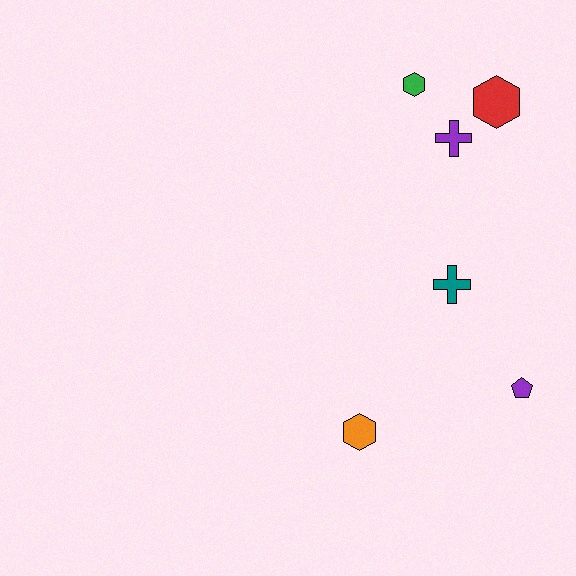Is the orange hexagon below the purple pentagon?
Yes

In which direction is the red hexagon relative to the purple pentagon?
The red hexagon is above the purple pentagon.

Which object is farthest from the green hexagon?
The orange hexagon is farthest from the green hexagon.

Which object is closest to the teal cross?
The purple pentagon is closest to the teal cross.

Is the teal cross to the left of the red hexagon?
Yes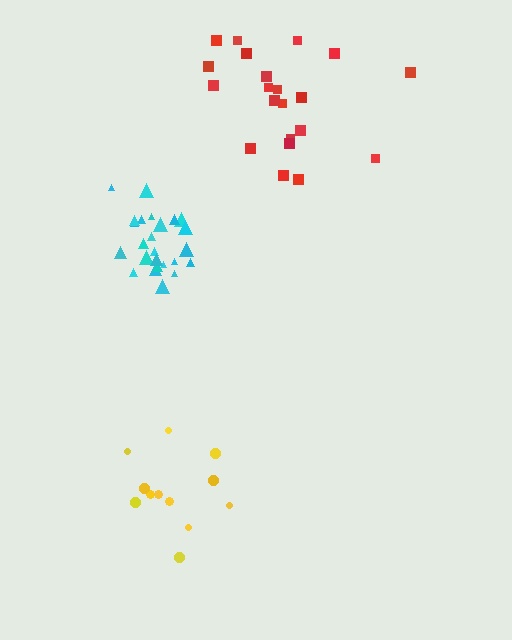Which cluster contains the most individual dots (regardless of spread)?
Cyan (25).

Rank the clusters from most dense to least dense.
cyan, yellow, red.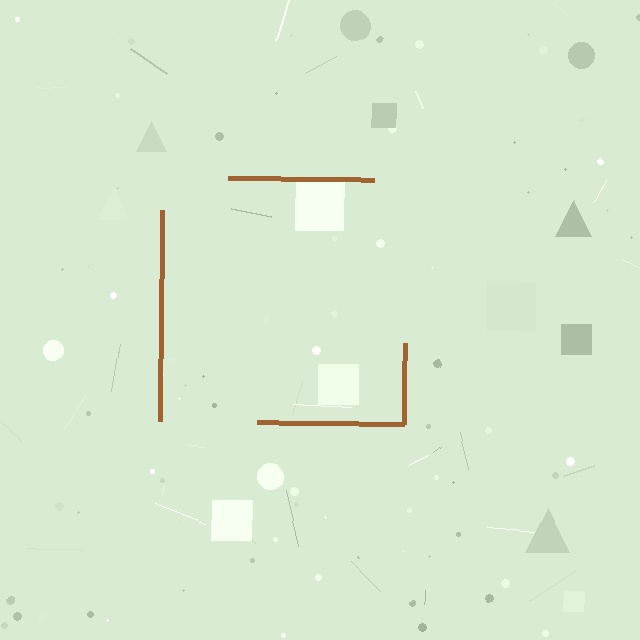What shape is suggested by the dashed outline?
The dashed outline suggests a square.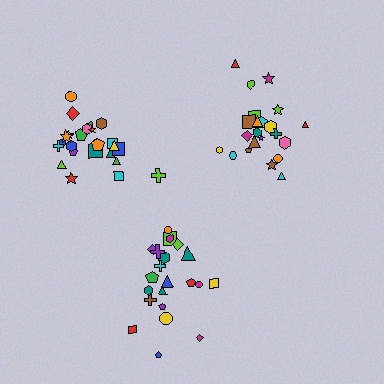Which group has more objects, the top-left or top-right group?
The top-left group.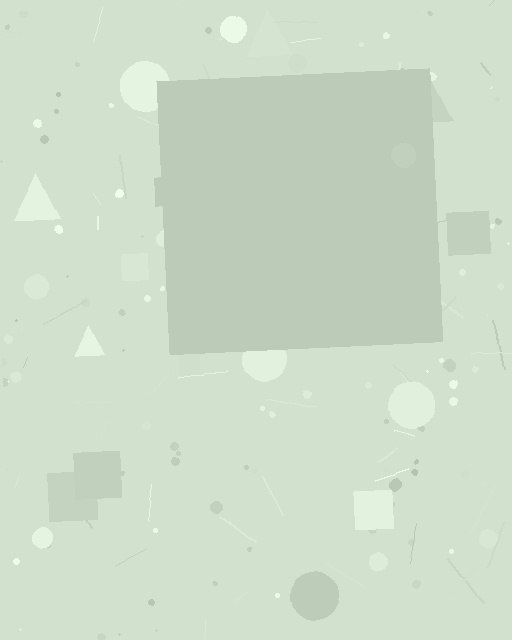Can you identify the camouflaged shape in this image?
The camouflaged shape is a square.